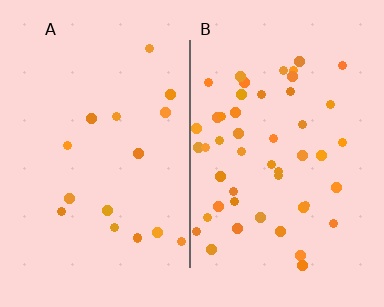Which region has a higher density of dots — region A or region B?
B (the right).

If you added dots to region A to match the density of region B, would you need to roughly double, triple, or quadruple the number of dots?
Approximately triple.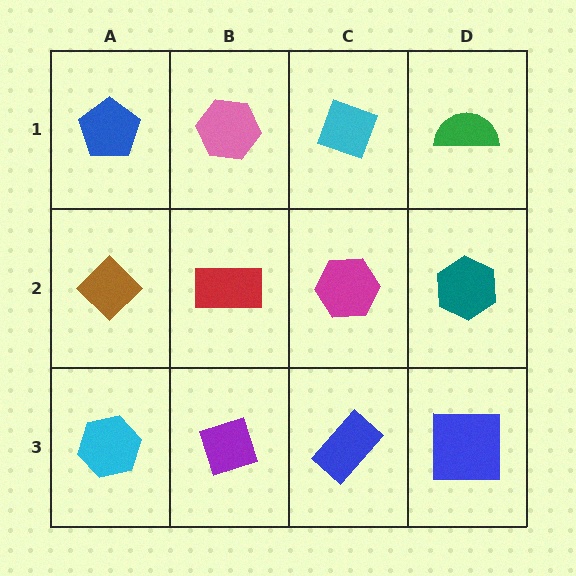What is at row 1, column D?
A green semicircle.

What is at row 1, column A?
A blue pentagon.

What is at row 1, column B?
A pink hexagon.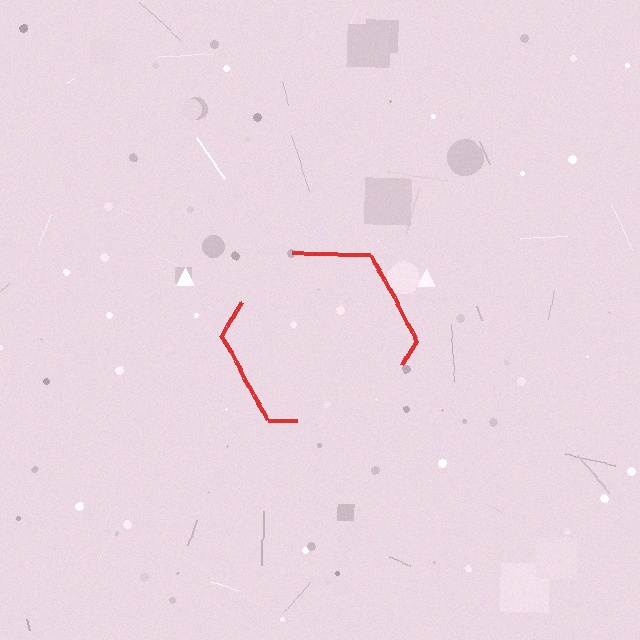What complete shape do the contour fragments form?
The contour fragments form a hexagon.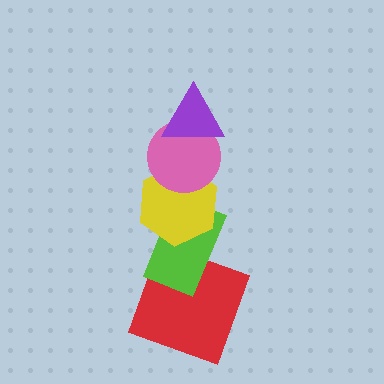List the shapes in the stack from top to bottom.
From top to bottom: the purple triangle, the pink circle, the yellow hexagon, the lime rectangle, the red square.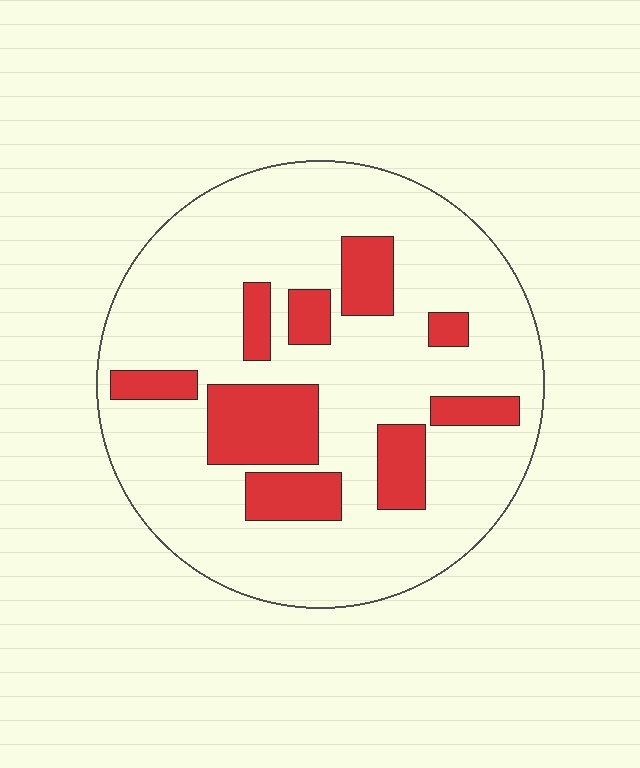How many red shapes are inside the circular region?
9.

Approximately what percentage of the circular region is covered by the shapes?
Approximately 20%.